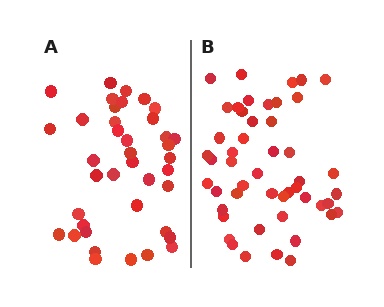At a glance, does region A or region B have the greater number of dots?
Region B (the right region) has more dots.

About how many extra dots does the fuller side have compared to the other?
Region B has roughly 10 or so more dots than region A.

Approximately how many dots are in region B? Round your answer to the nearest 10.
About 50 dots. (The exact count is 49, which rounds to 50.)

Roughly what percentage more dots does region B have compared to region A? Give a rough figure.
About 25% more.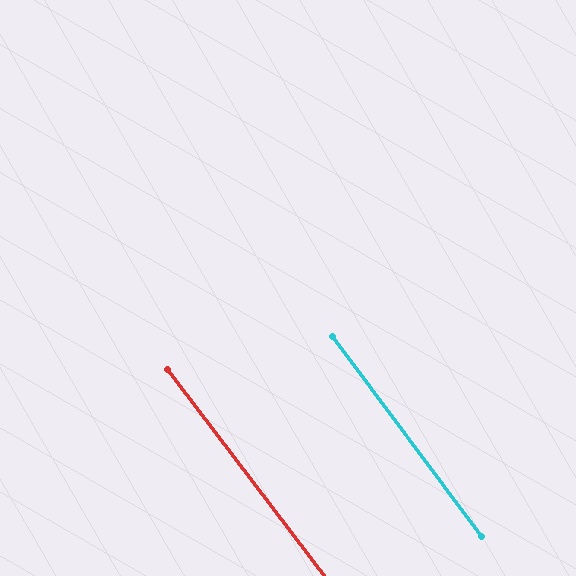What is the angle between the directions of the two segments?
Approximately 0 degrees.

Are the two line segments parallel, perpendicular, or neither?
Parallel — their directions differ by only 0.4°.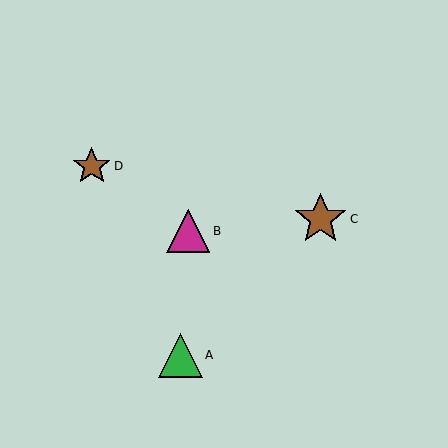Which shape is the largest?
The brown star (labeled C) is the largest.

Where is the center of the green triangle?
The center of the green triangle is at (180, 355).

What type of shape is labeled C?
Shape C is a brown star.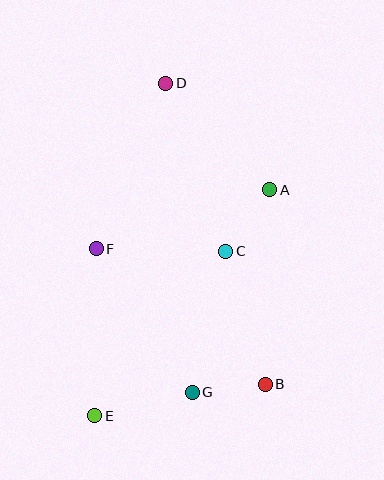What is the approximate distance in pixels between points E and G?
The distance between E and G is approximately 100 pixels.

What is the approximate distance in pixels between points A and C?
The distance between A and C is approximately 76 pixels.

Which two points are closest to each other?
Points B and G are closest to each other.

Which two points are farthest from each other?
Points D and E are farthest from each other.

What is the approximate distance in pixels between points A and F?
The distance between A and F is approximately 183 pixels.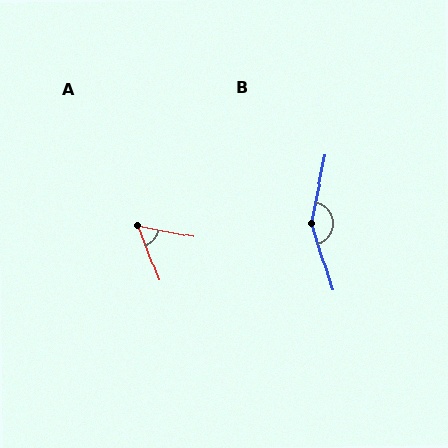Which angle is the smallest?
A, at approximately 58 degrees.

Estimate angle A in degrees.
Approximately 58 degrees.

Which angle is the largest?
B, at approximately 151 degrees.